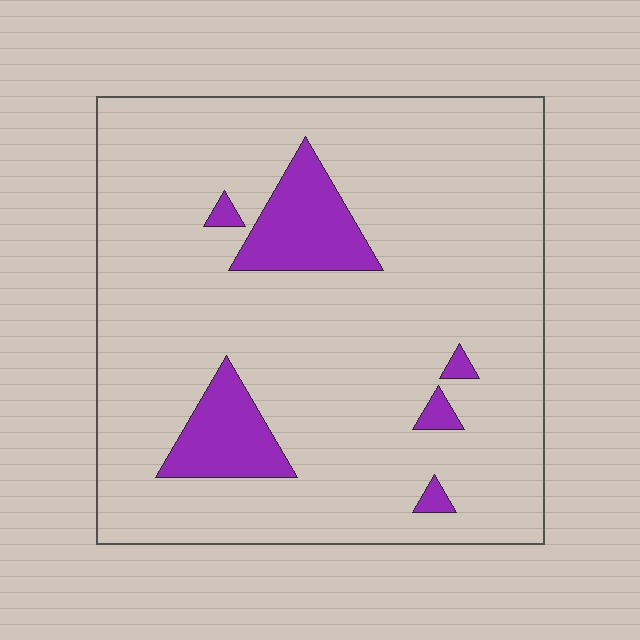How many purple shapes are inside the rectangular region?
6.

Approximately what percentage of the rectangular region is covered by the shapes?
Approximately 10%.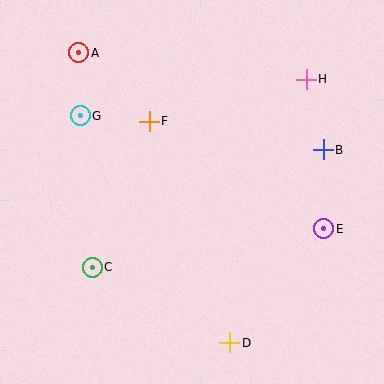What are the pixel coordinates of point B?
Point B is at (323, 150).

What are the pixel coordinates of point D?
Point D is at (230, 343).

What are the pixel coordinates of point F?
Point F is at (149, 121).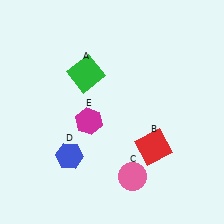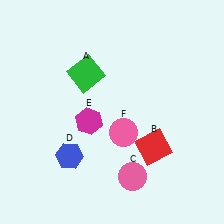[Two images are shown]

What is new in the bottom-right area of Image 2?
A pink circle (F) was added in the bottom-right area of Image 2.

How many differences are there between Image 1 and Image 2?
There is 1 difference between the two images.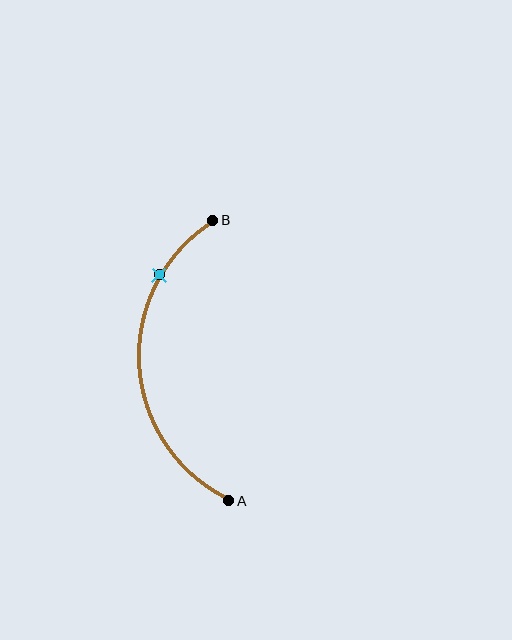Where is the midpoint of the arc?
The arc midpoint is the point on the curve farthest from the straight line joining A and B. It sits to the left of that line.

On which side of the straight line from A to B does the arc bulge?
The arc bulges to the left of the straight line connecting A and B.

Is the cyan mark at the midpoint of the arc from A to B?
No. The cyan mark lies on the arc but is closer to endpoint B. The arc midpoint would be at the point on the curve equidistant along the arc from both A and B.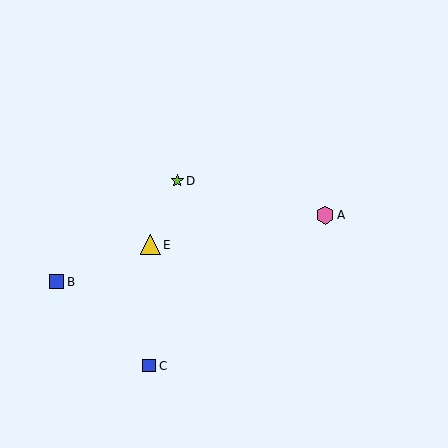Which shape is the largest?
The yellow triangle (labeled E) is the largest.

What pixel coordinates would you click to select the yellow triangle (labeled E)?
Click at (150, 245) to select the yellow triangle E.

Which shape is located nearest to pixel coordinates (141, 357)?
The blue square (labeled C) at (149, 366) is nearest to that location.